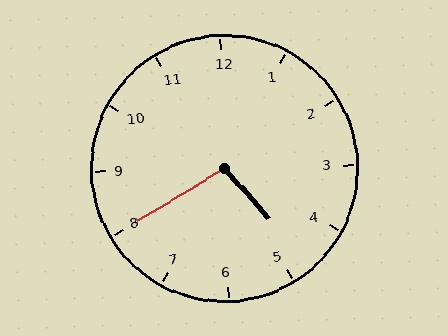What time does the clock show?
4:40.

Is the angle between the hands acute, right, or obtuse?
It is obtuse.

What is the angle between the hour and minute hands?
Approximately 100 degrees.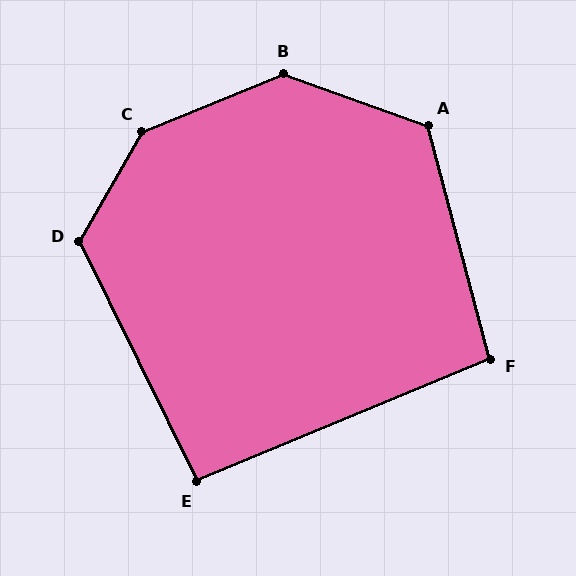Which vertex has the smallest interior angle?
E, at approximately 93 degrees.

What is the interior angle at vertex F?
Approximately 98 degrees (obtuse).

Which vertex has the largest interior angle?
C, at approximately 142 degrees.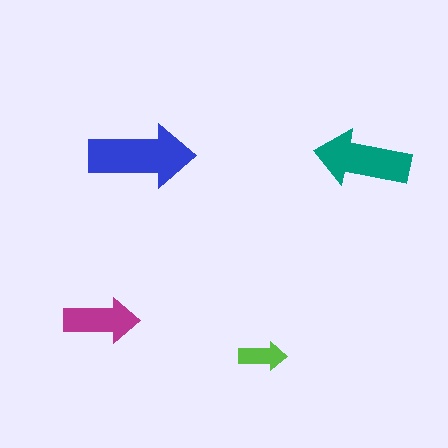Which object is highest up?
The blue arrow is topmost.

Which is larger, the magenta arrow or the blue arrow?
The blue one.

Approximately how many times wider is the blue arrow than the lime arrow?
About 2 times wider.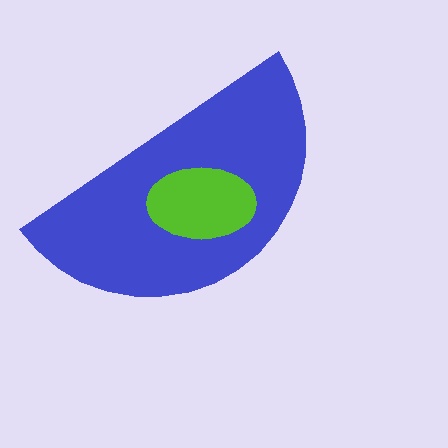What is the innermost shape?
The lime ellipse.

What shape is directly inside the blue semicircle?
The lime ellipse.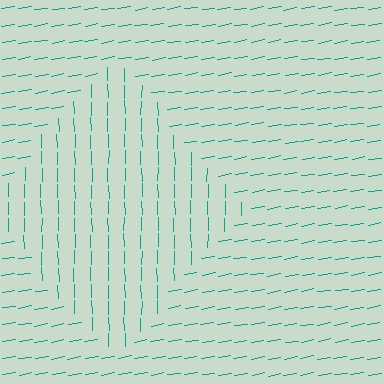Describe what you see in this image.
The image is filled with small teal line segments. A diamond region in the image has lines oriented differently from the surrounding lines, creating a visible texture boundary.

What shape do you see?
I see a diamond.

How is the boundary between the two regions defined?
The boundary is defined purely by a change in line orientation (approximately 82 degrees difference). All lines are the same color and thickness.